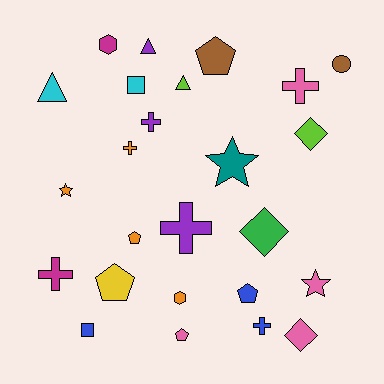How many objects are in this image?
There are 25 objects.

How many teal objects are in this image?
There is 1 teal object.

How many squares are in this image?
There are 2 squares.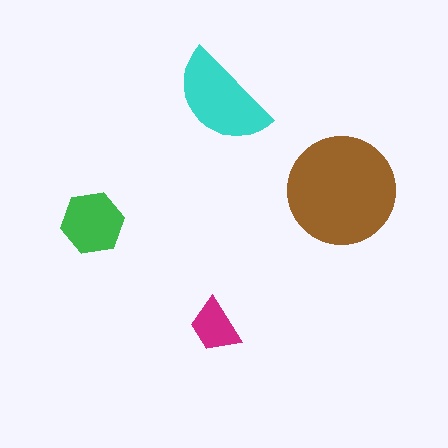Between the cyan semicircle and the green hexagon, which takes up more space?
The cyan semicircle.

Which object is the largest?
The brown circle.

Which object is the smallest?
The magenta trapezoid.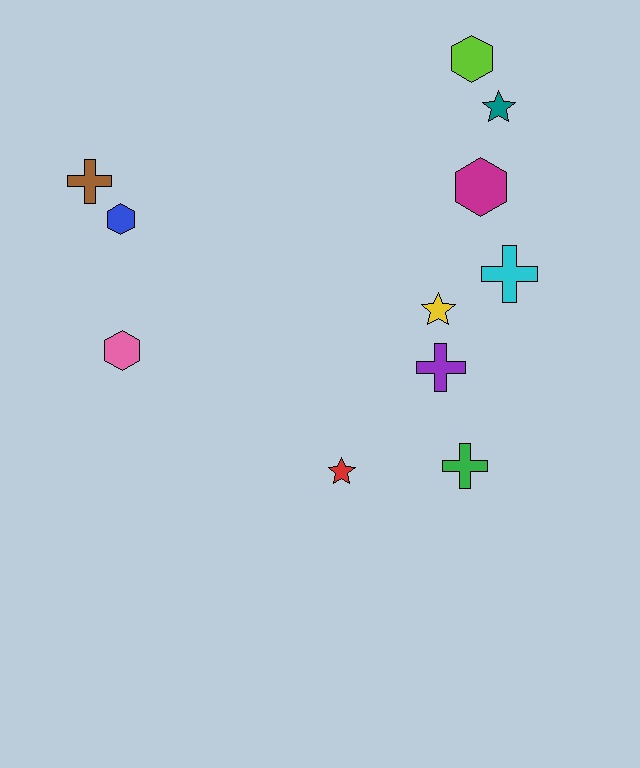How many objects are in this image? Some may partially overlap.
There are 11 objects.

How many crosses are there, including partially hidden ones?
There are 4 crosses.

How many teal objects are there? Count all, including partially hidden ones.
There is 1 teal object.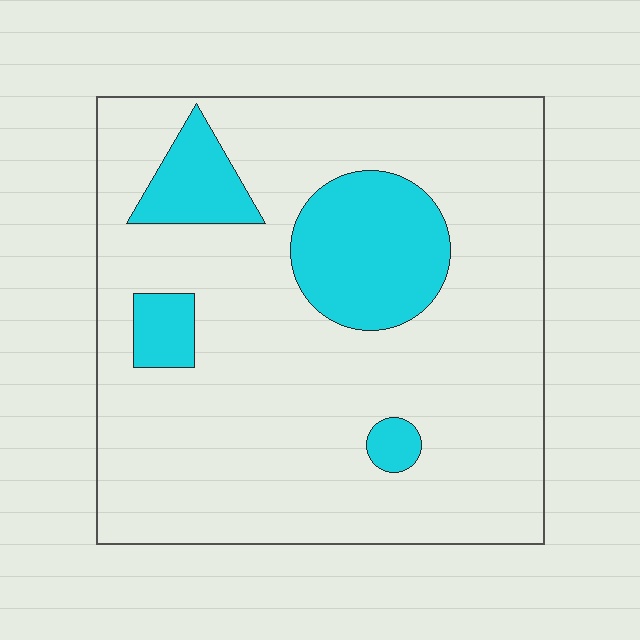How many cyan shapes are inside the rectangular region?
4.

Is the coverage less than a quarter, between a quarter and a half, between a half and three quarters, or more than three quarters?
Less than a quarter.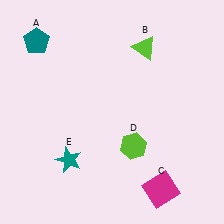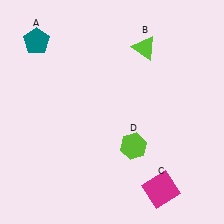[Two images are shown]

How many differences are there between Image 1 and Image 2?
There is 1 difference between the two images.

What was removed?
The teal star (E) was removed in Image 2.